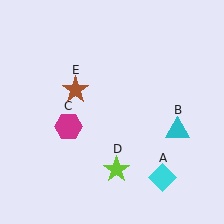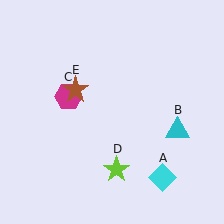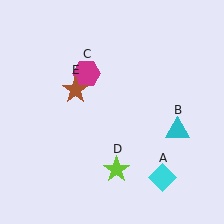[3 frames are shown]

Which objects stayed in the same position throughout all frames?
Cyan diamond (object A) and cyan triangle (object B) and lime star (object D) and brown star (object E) remained stationary.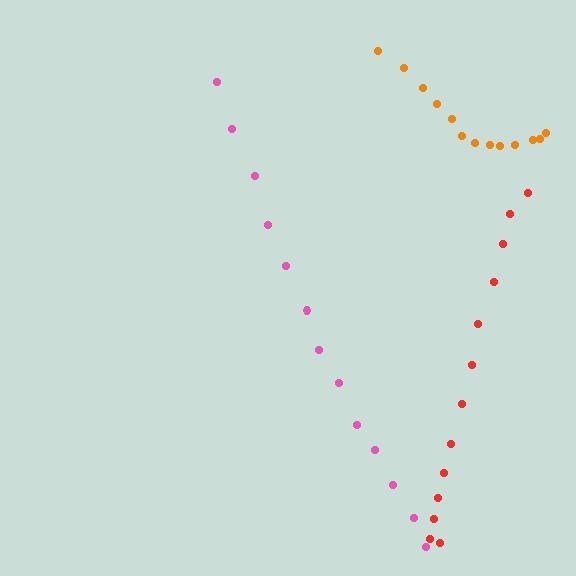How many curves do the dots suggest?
There are 3 distinct paths.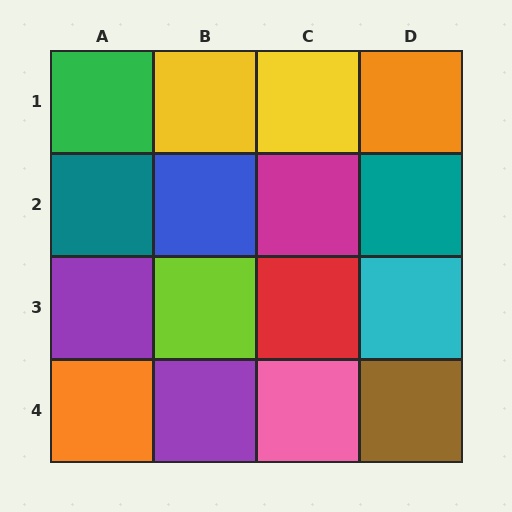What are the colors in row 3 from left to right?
Purple, lime, red, cyan.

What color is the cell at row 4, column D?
Brown.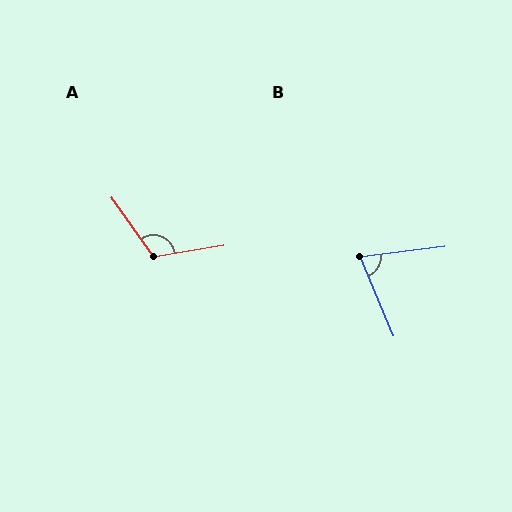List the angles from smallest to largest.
B (74°), A (116°).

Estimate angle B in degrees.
Approximately 74 degrees.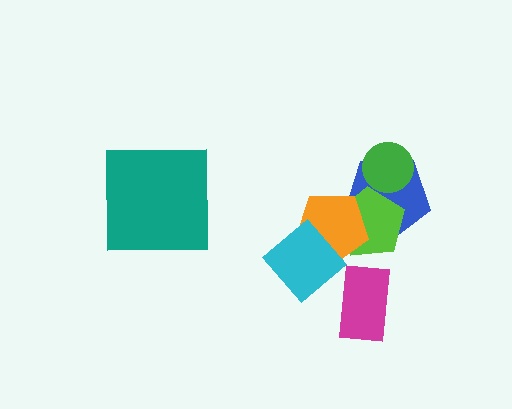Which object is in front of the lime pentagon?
The orange pentagon is in front of the lime pentagon.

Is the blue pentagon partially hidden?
Yes, it is partially covered by another shape.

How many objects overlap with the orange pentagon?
3 objects overlap with the orange pentagon.